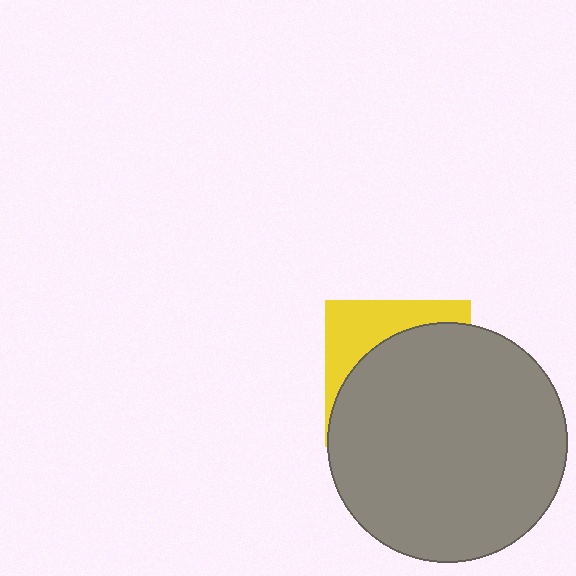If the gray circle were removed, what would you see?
You would see the complete yellow square.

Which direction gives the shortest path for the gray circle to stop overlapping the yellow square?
Moving down gives the shortest separation.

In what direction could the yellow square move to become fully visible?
The yellow square could move up. That would shift it out from behind the gray circle entirely.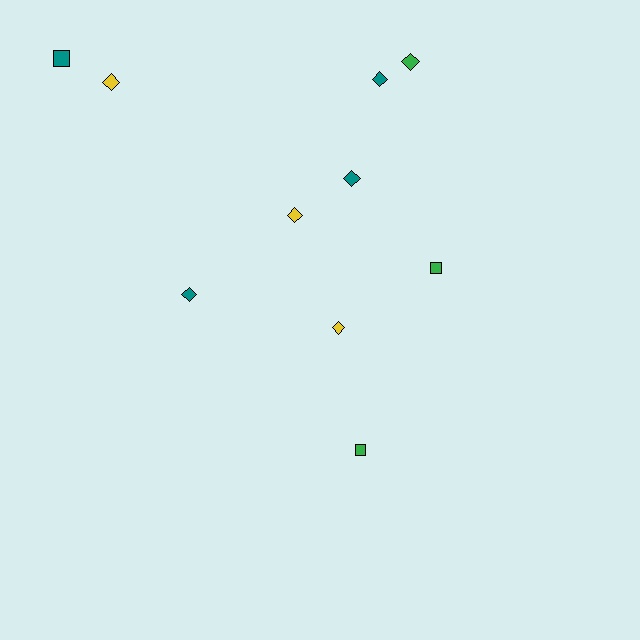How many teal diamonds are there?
There are 3 teal diamonds.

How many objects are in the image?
There are 10 objects.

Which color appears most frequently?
Teal, with 4 objects.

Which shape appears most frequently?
Diamond, with 7 objects.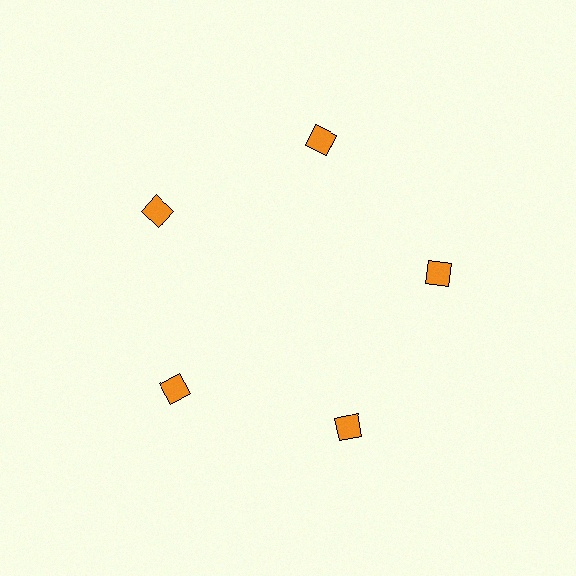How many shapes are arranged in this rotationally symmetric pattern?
There are 5 shapes, arranged in 5 groups of 1.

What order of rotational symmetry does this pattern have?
This pattern has 5-fold rotational symmetry.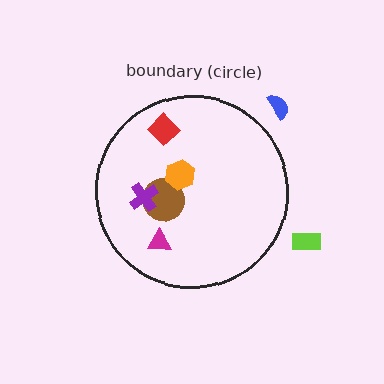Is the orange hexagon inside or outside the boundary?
Inside.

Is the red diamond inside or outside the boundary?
Inside.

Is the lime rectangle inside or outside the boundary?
Outside.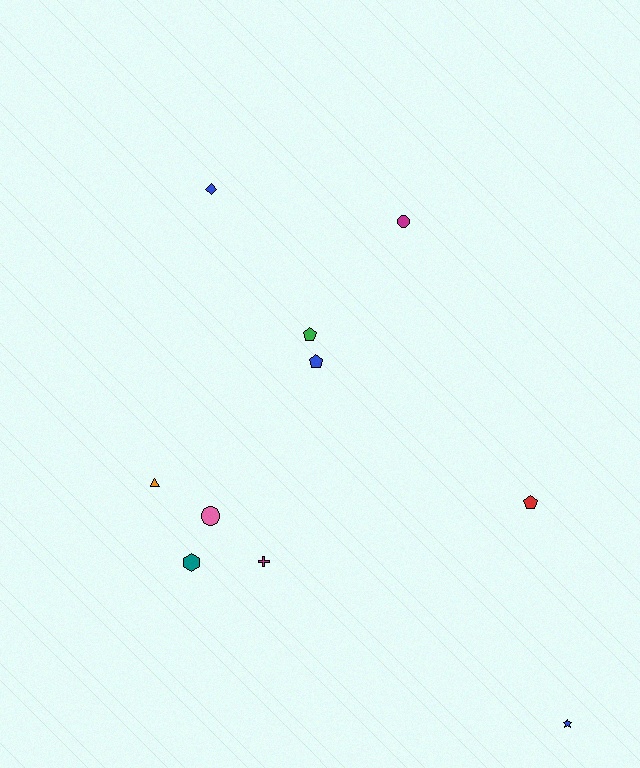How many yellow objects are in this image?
There are no yellow objects.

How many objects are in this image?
There are 10 objects.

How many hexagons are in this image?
There is 1 hexagon.